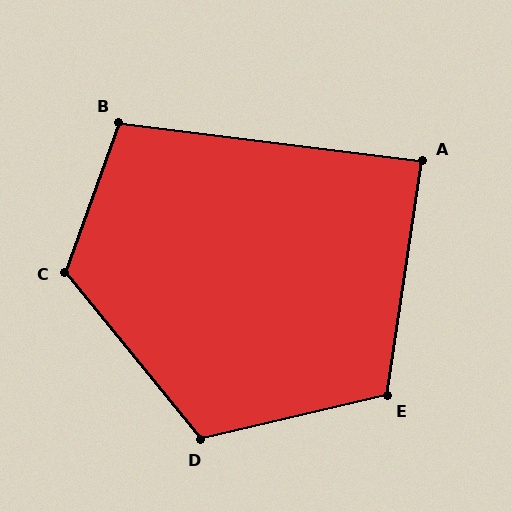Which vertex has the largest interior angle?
C, at approximately 121 degrees.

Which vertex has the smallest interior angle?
A, at approximately 89 degrees.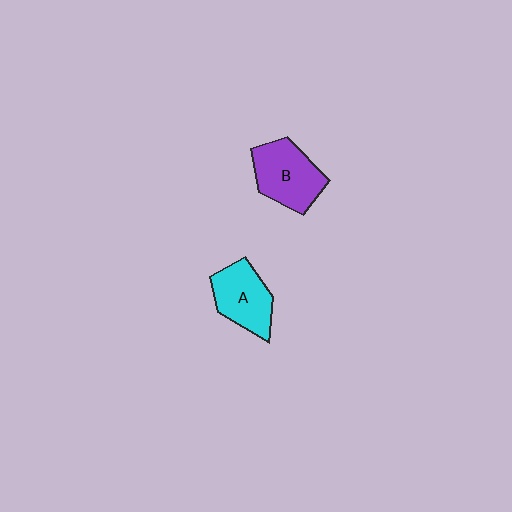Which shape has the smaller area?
Shape A (cyan).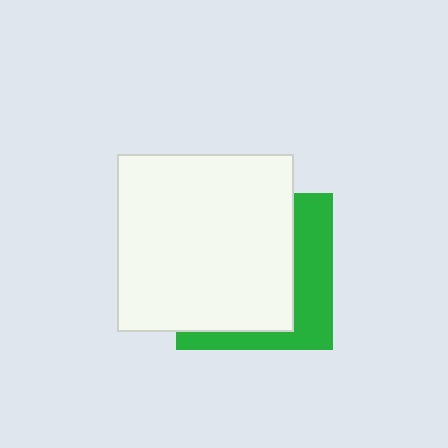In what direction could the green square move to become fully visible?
The green square could move right. That would shift it out from behind the white square entirely.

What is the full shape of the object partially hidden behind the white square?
The partially hidden object is a green square.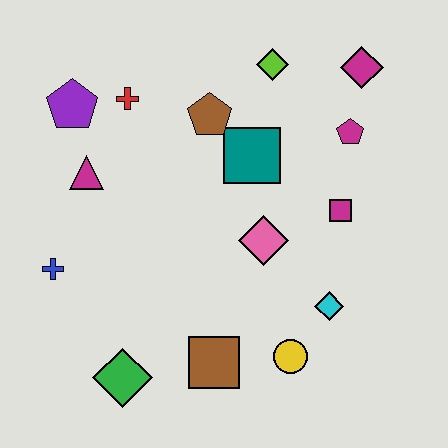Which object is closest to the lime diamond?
The brown pentagon is closest to the lime diamond.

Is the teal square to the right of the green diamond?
Yes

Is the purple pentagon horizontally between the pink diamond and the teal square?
No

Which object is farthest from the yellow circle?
The purple pentagon is farthest from the yellow circle.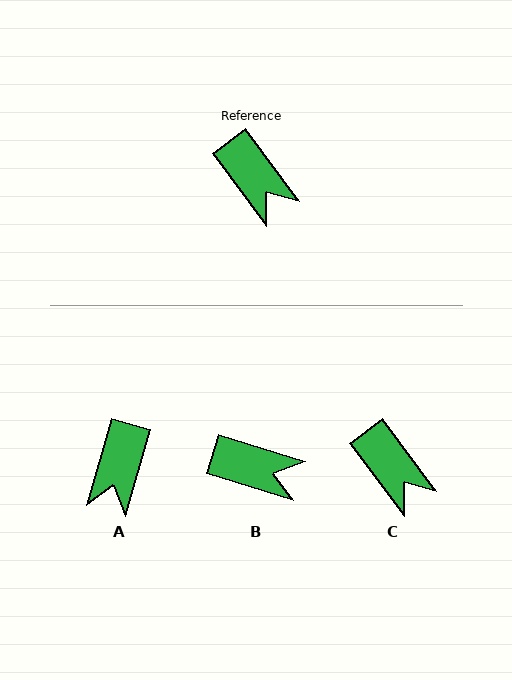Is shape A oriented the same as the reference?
No, it is off by about 53 degrees.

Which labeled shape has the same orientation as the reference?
C.